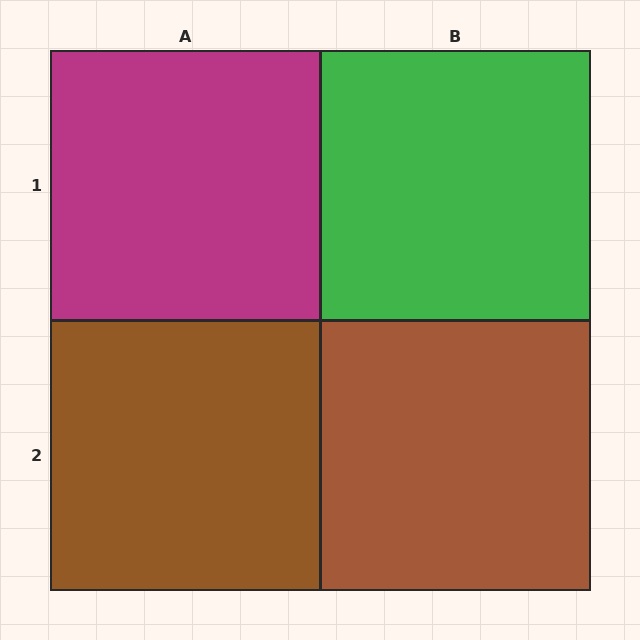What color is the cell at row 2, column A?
Brown.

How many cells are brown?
2 cells are brown.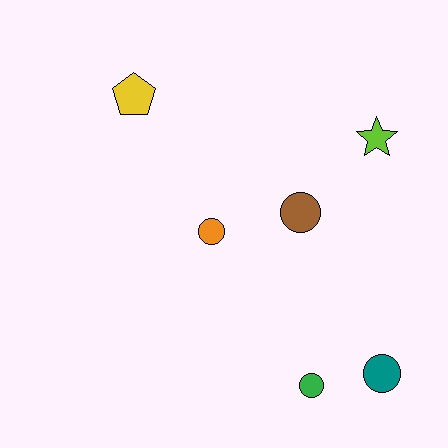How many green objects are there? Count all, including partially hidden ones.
There is 1 green object.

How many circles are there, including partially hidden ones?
There are 4 circles.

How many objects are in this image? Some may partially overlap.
There are 6 objects.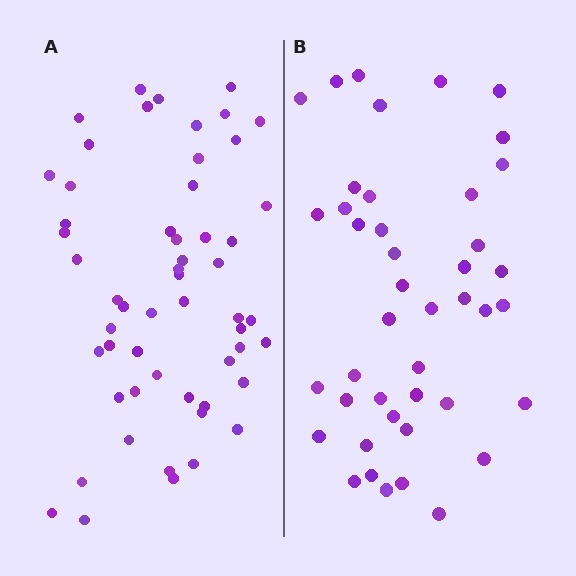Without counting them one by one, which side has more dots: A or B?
Region A (the left region) has more dots.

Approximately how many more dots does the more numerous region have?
Region A has roughly 12 or so more dots than region B.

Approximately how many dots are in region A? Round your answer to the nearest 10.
About 60 dots. (The exact count is 55, which rounds to 60.)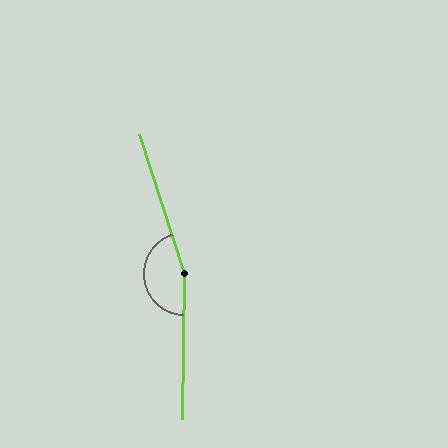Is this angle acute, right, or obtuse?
It is obtuse.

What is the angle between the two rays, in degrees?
Approximately 162 degrees.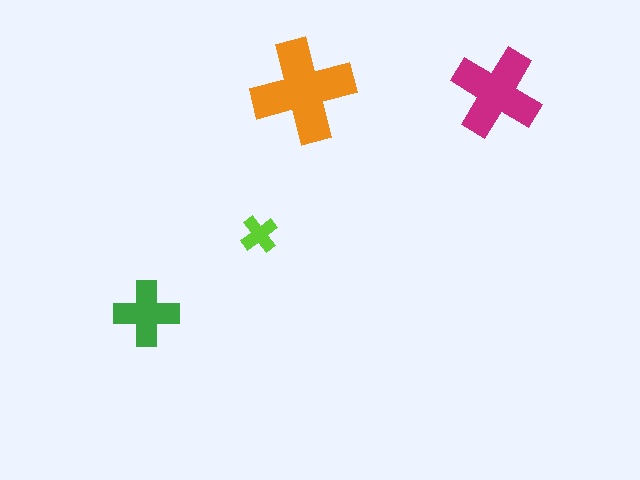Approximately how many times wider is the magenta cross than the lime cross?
About 2.5 times wider.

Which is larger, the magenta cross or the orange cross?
The orange one.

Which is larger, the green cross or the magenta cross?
The magenta one.